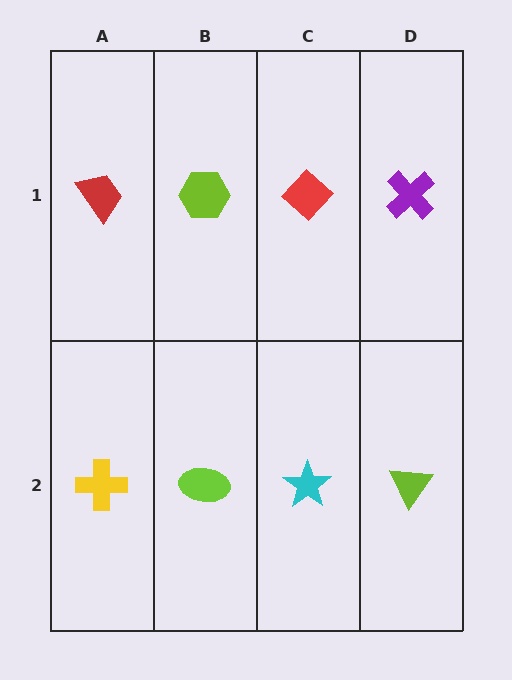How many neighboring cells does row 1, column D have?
2.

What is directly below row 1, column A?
A yellow cross.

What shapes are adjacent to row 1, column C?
A cyan star (row 2, column C), a lime hexagon (row 1, column B), a purple cross (row 1, column D).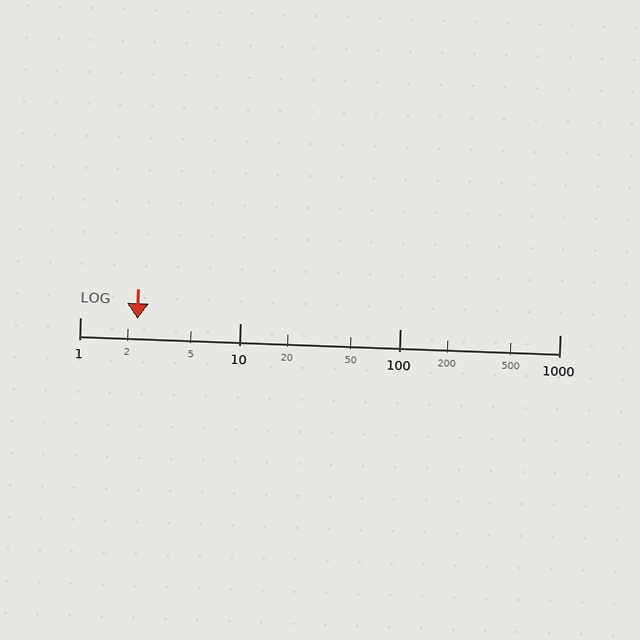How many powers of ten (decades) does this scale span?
The scale spans 3 decades, from 1 to 1000.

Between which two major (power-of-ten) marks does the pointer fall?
The pointer is between 1 and 10.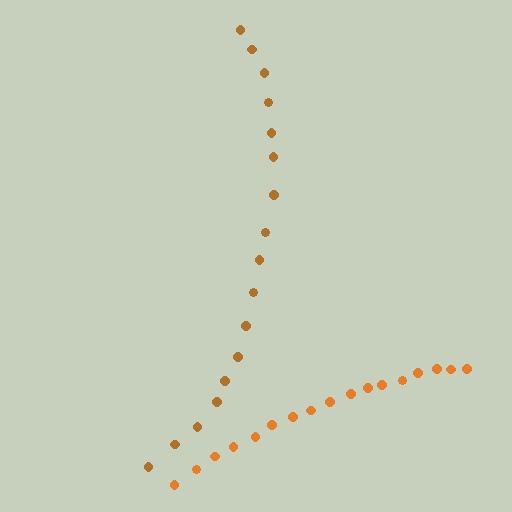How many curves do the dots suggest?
There are 2 distinct paths.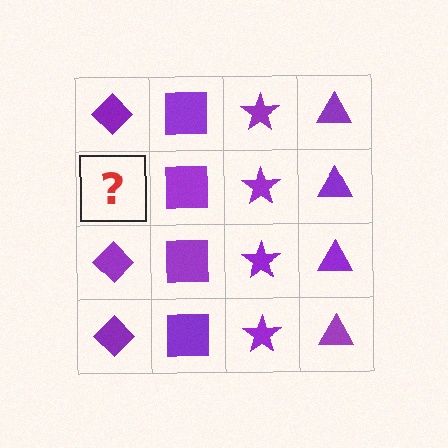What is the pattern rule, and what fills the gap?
The rule is that each column has a consistent shape. The gap should be filled with a purple diamond.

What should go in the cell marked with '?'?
The missing cell should contain a purple diamond.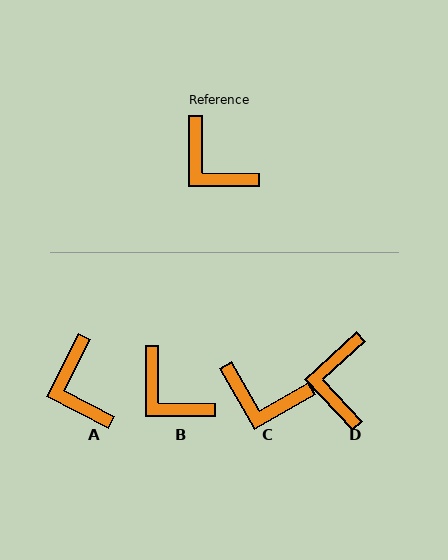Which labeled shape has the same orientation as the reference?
B.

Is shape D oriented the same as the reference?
No, it is off by about 47 degrees.